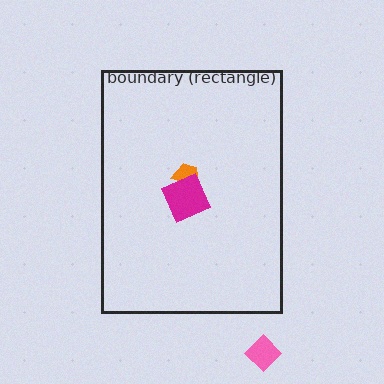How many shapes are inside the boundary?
2 inside, 1 outside.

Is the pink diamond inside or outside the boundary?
Outside.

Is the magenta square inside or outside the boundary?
Inside.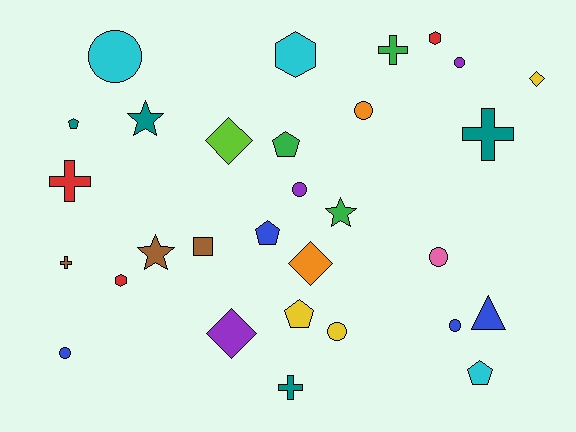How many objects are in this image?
There are 30 objects.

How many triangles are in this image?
There is 1 triangle.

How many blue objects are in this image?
There are 4 blue objects.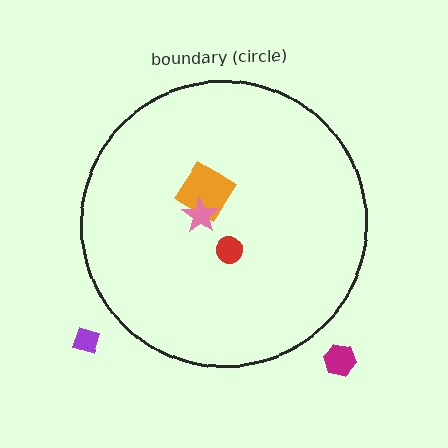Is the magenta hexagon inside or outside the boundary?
Outside.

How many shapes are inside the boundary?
3 inside, 2 outside.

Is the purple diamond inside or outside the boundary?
Outside.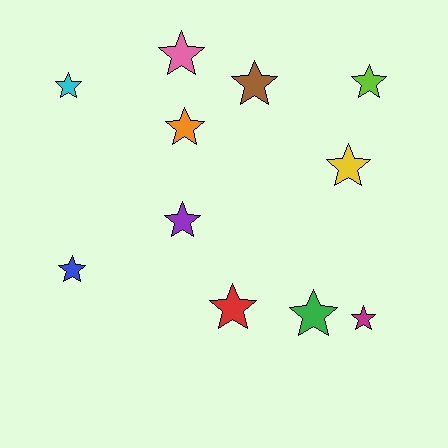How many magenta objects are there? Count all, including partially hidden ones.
There is 1 magenta object.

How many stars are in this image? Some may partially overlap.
There are 11 stars.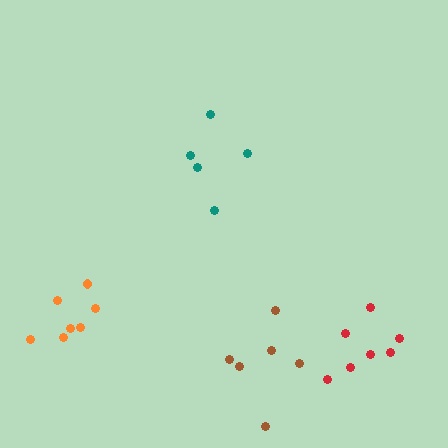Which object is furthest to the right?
The red cluster is rightmost.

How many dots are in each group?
Group 1: 5 dots, Group 2: 7 dots, Group 3: 6 dots, Group 4: 7 dots (25 total).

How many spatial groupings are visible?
There are 4 spatial groupings.